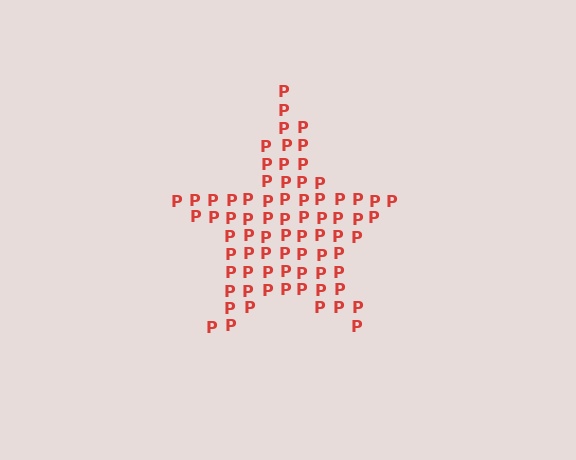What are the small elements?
The small elements are letter P's.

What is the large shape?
The large shape is a star.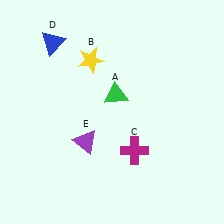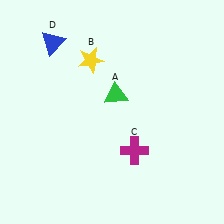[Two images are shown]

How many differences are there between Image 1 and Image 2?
There is 1 difference between the two images.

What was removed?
The purple triangle (E) was removed in Image 2.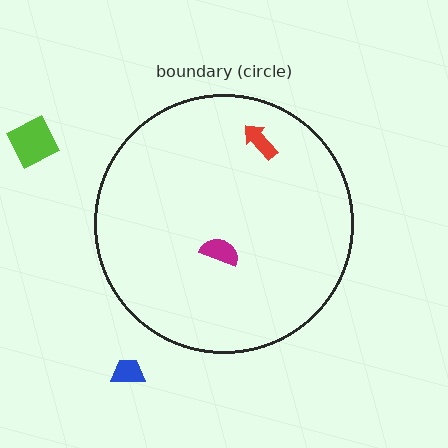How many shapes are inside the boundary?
2 inside, 2 outside.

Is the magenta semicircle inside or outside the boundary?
Inside.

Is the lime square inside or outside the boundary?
Outside.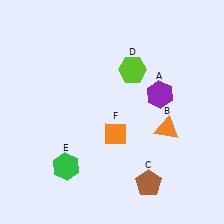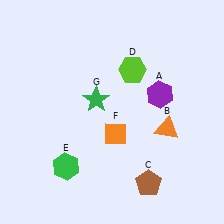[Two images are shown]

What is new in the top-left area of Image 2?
A green star (G) was added in the top-left area of Image 2.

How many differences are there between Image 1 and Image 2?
There is 1 difference between the two images.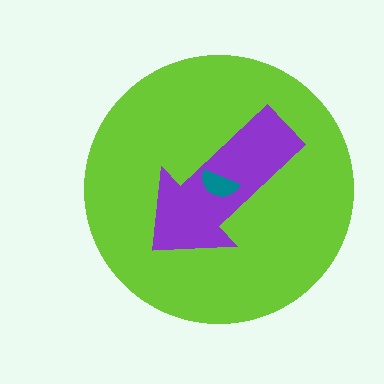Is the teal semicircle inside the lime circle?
Yes.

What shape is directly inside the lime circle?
The purple arrow.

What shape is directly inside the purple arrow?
The teal semicircle.